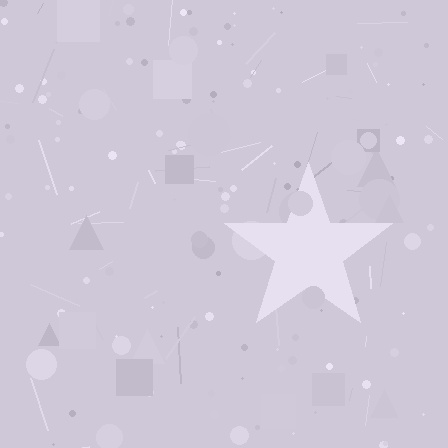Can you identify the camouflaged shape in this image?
The camouflaged shape is a star.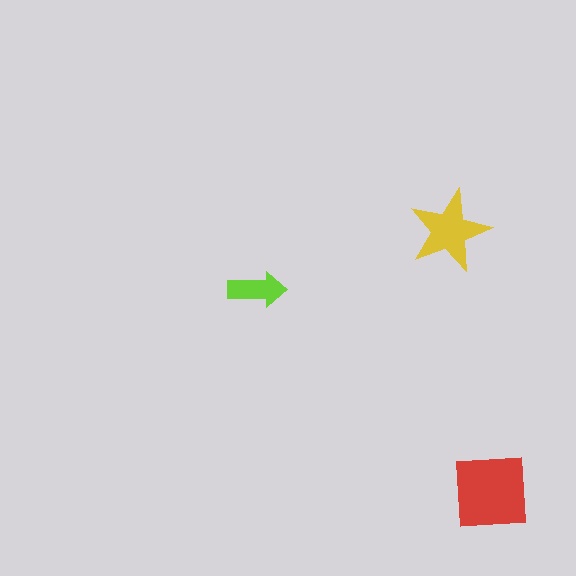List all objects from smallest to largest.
The lime arrow, the yellow star, the red square.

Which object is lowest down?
The red square is bottommost.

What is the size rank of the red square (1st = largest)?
1st.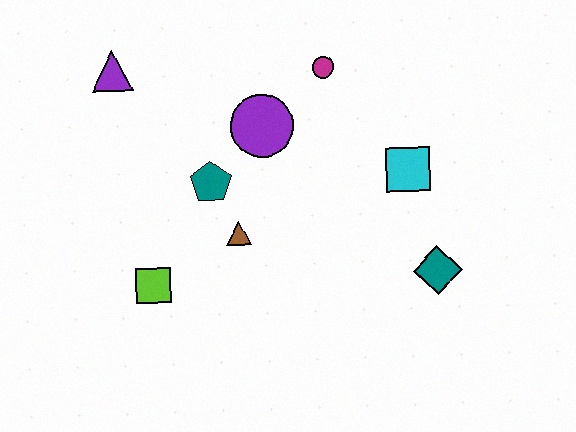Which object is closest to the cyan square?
The teal diamond is closest to the cyan square.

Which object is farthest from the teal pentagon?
The teal diamond is farthest from the teal pentagon.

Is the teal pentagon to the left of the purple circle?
Yes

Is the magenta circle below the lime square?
No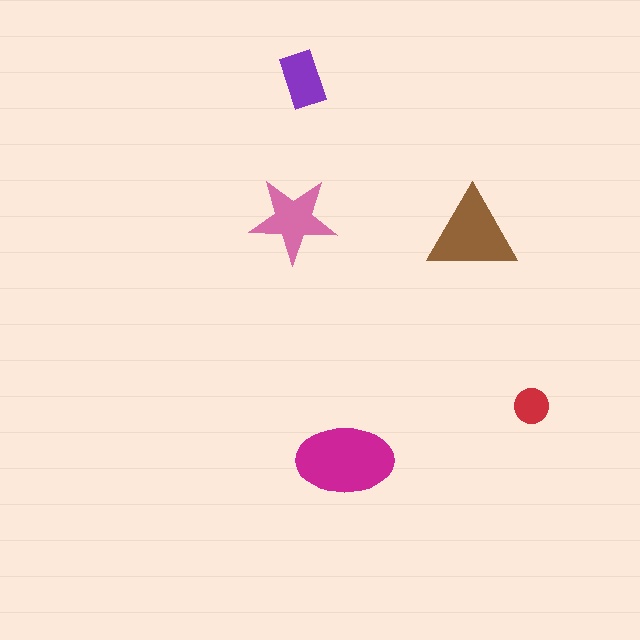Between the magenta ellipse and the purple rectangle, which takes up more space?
The magenta ellipse.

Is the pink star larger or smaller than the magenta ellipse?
Smaller.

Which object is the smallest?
The red circle.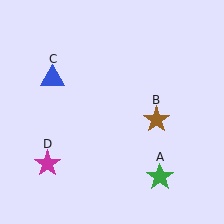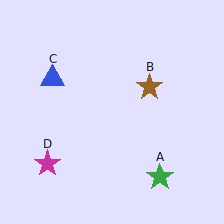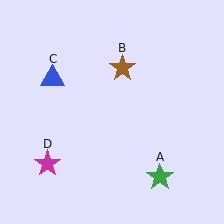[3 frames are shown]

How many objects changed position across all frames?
1 object changed position: brown star (object B).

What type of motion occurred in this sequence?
The brown star (object B) rotated counterclockwise around the center of the scene.